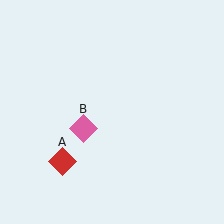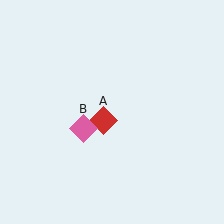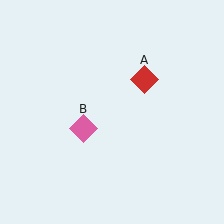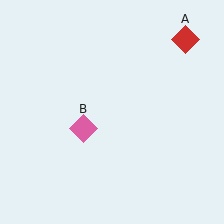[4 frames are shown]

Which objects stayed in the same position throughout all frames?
Pink diamond (object B) remained stationary.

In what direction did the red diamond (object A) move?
The red diamond (object A) moved up and to the right.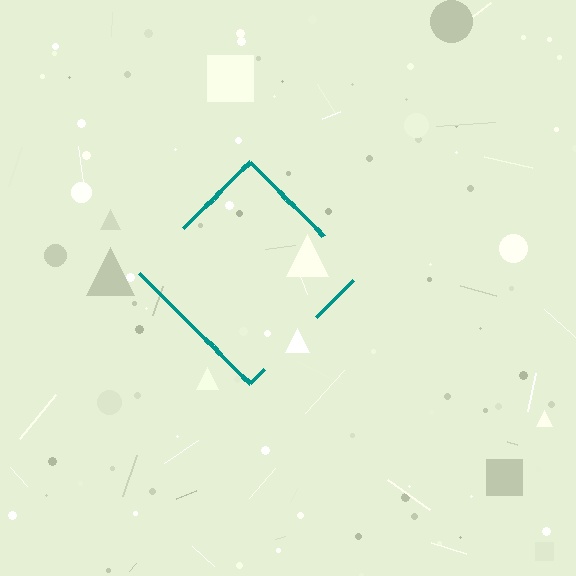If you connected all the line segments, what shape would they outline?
They would outline a diamond.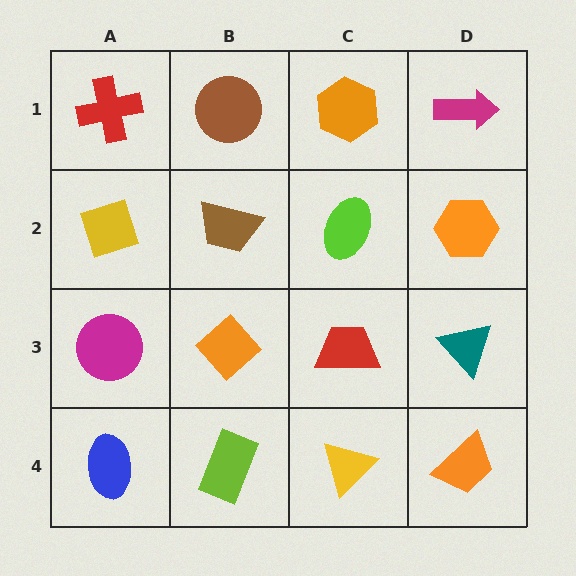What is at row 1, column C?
An orange hexagon.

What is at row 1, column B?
A brown circle.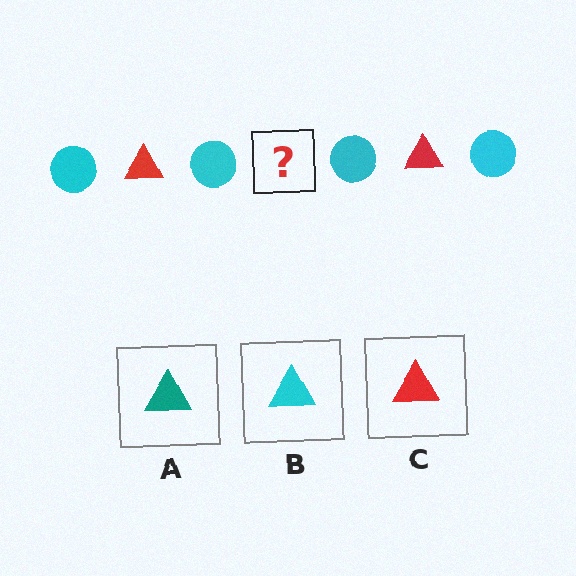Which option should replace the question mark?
Option C.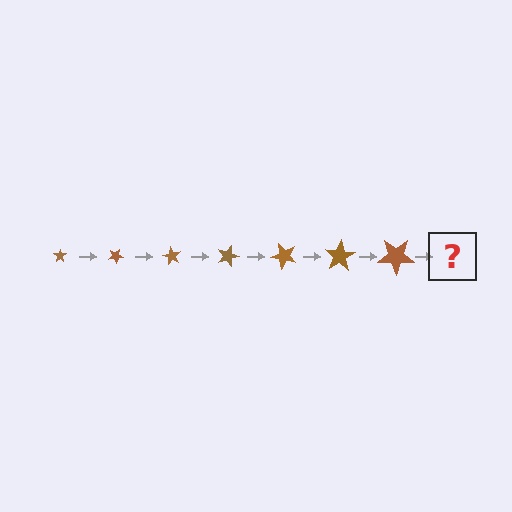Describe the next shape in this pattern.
It should be a star, larger than the previous one and rotated 210 degrees from the start.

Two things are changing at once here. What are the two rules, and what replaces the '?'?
The two rules are that the star grows larger each step and it rotates 30 degrees each step. The '?' should be a star, larger than the previous one and rotated 210 degrees from the start.